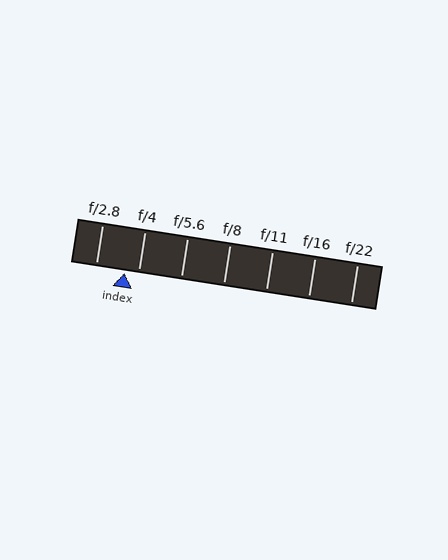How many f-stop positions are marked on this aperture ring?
There are 7 f-stop positions marked.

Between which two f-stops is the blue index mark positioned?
The index mark is between f/2.8 and f/4.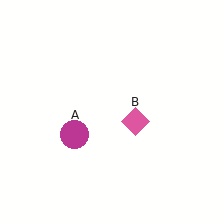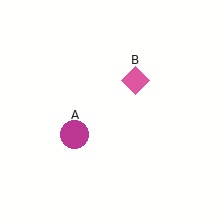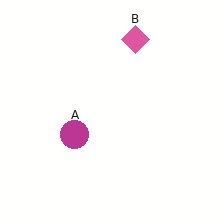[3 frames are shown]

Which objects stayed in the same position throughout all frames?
Magenta circle (object A) remained stationary.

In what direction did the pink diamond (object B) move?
The pink diamond (object B) moved up.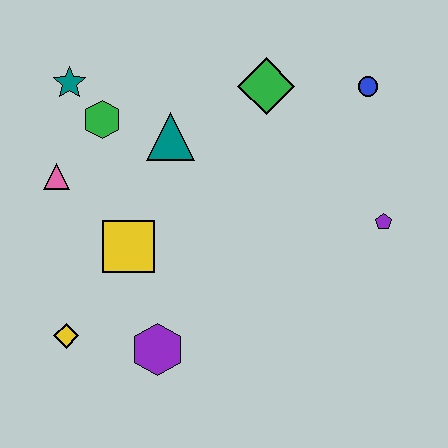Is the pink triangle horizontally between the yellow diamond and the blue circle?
No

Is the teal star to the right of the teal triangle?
No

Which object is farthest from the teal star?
The purple pentagon is farthest from the teal star.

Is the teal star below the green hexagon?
No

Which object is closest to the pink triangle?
The green hexagon is closest to the pink triangle.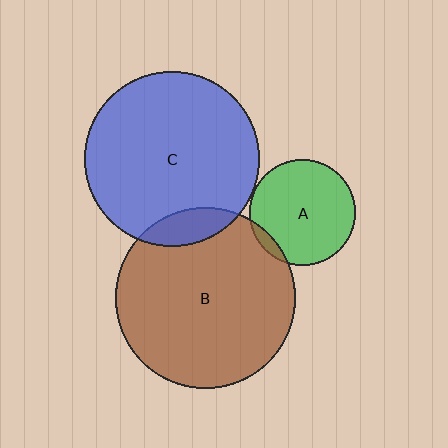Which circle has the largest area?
Circle B (brown).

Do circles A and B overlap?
Yes.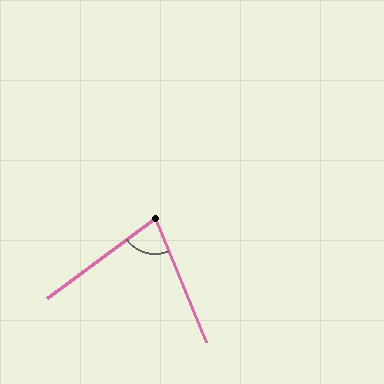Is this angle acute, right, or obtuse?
It is acute.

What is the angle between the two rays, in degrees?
Approximately 76 degrees.